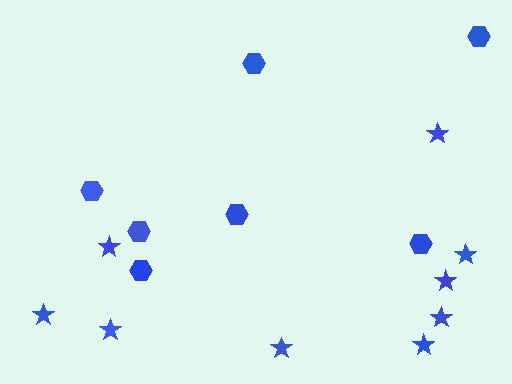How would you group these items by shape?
There are 2 groups: one group of hexagons (7) and one group of stars (9).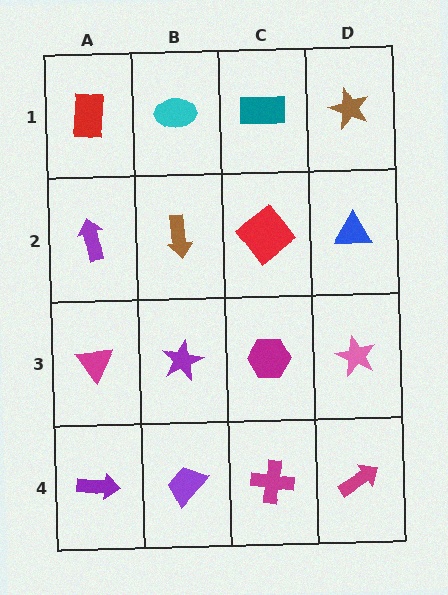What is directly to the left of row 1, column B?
A red rectangle.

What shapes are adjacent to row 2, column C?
A teal rectangle (row 1, column C), a magenta hexagon (row 3, column C), a brown arrow (row 2, column B), a blue triangle (row 2, column D).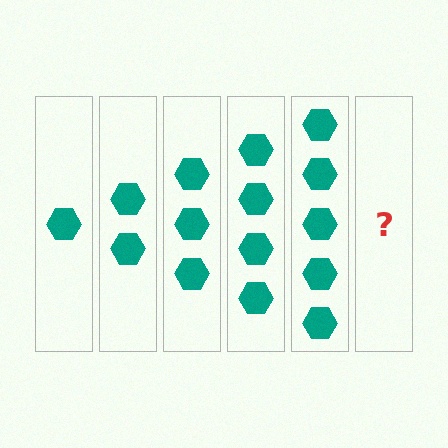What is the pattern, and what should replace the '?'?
The pattern is that each step adds one more hexagon. The '?' should be 6 hexagons.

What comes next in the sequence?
The next element should be 6 hexagons.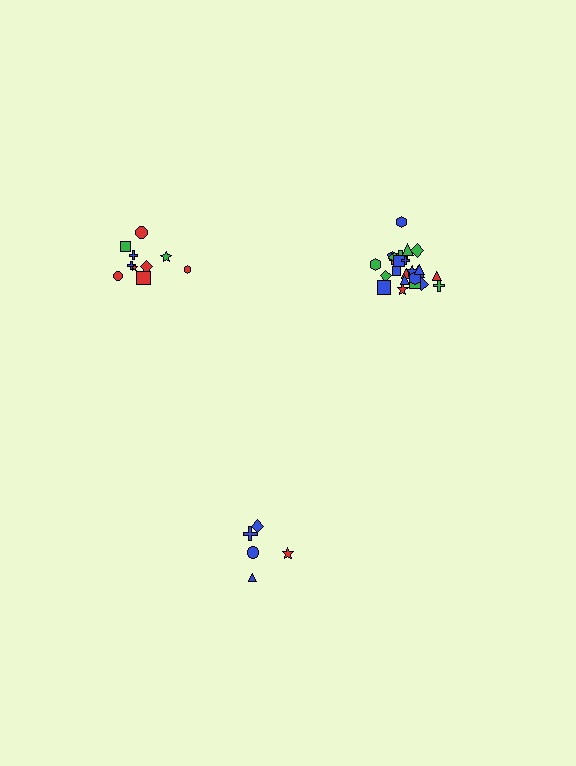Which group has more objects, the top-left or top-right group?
The top-right group.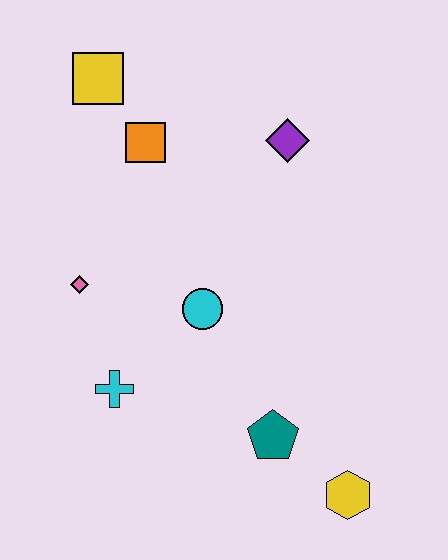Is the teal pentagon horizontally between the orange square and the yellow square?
No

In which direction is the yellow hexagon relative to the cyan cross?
The yellow hexagon is to the right of the cyan cross.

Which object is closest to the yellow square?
The orange square is closest to the yellow square.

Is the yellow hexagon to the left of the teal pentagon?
No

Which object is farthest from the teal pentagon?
The yellow square is farthest from the teal pentagon.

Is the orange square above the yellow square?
No